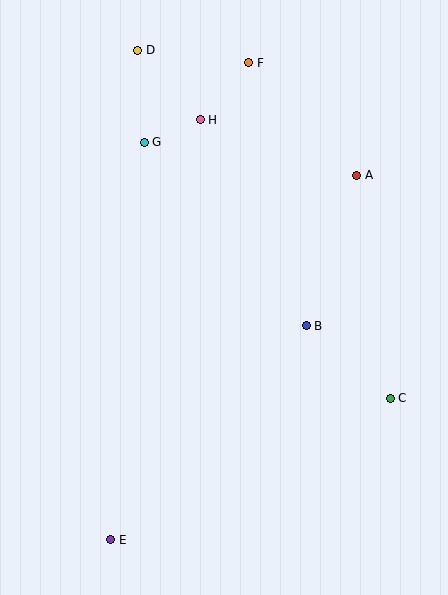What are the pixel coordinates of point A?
Point A is at (357, 175).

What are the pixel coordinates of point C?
Point C is at (390, 398).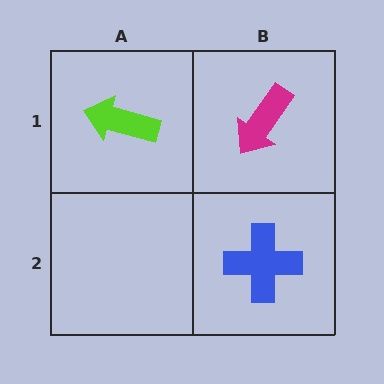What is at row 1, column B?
A magenta arrow.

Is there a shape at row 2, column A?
No, that cell is empty.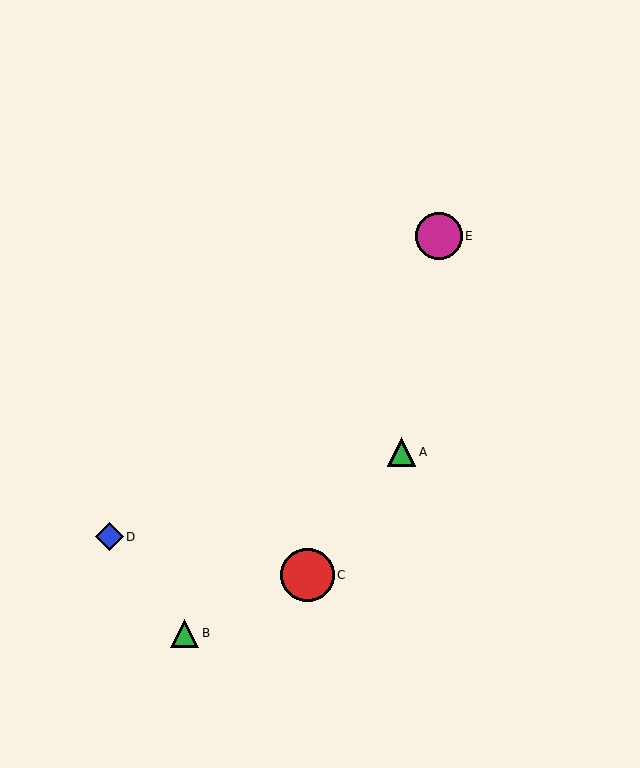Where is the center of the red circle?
The center of the red circle is at (307, 575).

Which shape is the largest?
The red circle (labeled C) is the largest.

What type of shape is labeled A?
Shape A is a green triangle.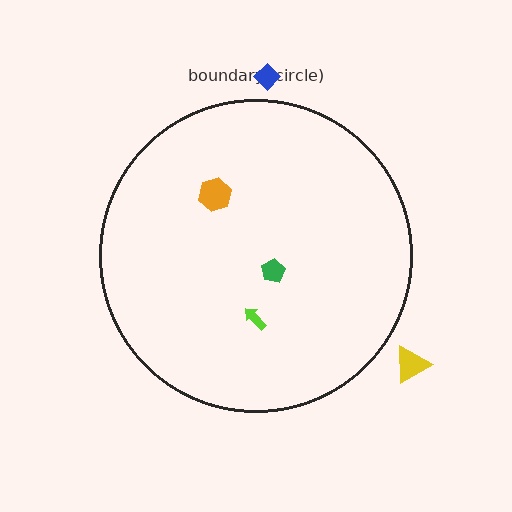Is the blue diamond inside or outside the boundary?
Outside.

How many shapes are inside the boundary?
3 inside, 2 outside.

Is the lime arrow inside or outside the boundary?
Inside.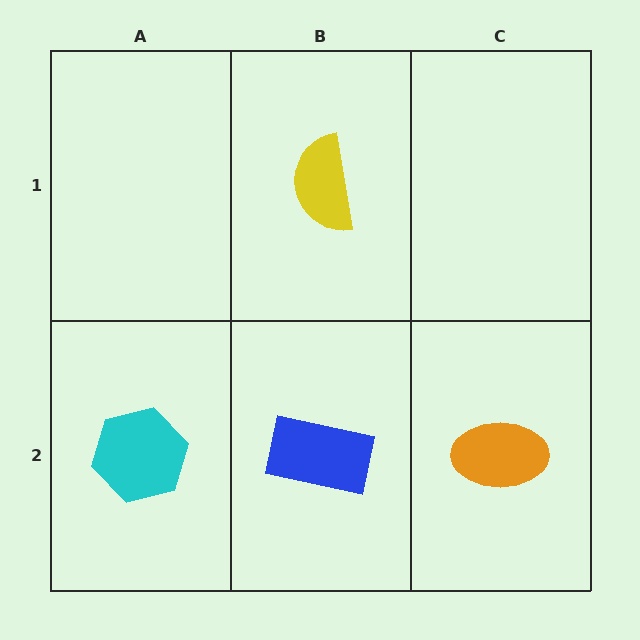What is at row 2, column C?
An orange ellipse.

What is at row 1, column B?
A yellow semicircle.